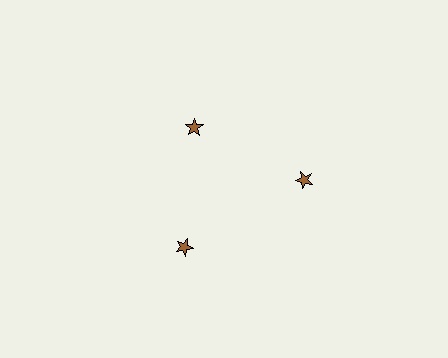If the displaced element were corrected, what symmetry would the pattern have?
It would have 3-fold rotational symmetry — the pattern would map onto itself every 120 degrees.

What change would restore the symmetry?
The symmetry would be restored by moving it outward, back onto the ring so that all 3 stars sit at equal angles and equal distance from the center.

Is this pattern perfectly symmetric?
No. The 3 brown stars are arranged in a ring, but one element near the 11 o'clock position is pulled inward toward the center, breaking the 3-fold rotational symmetry.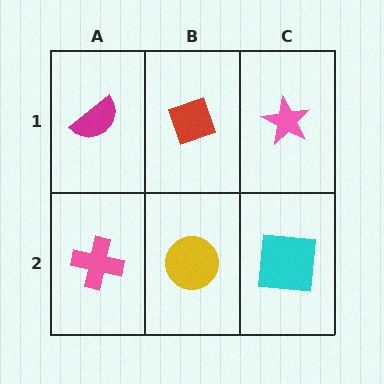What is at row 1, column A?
A magenta semicircle.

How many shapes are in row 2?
3 shapes.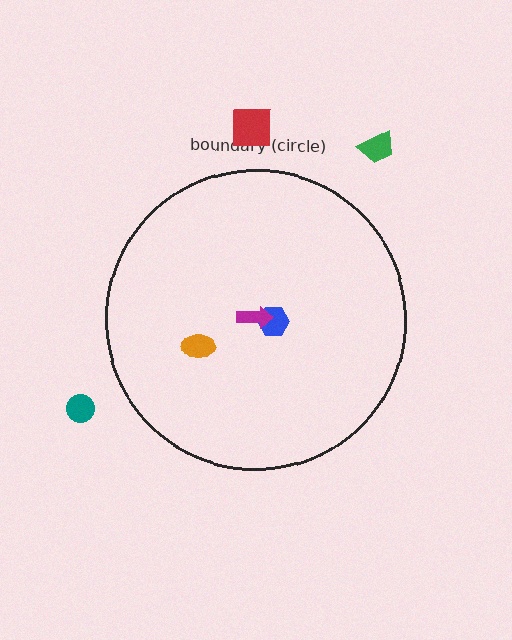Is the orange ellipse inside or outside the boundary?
Inside.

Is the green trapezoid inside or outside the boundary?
Outside.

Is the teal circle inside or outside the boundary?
Outside.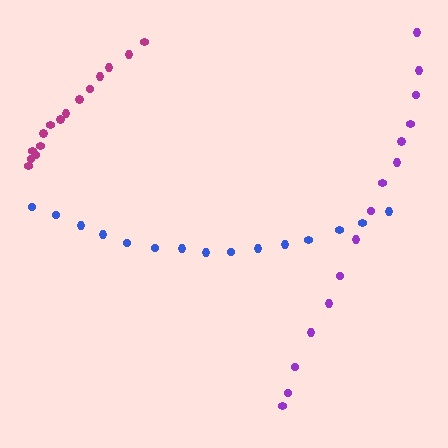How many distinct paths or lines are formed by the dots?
There are 3 distinct paths.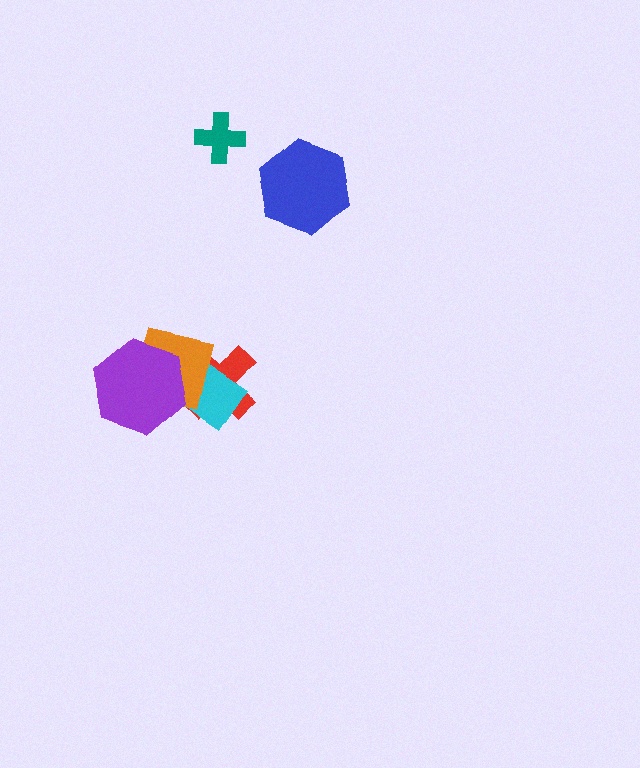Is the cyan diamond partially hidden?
Yes, it is partially covered by another shape.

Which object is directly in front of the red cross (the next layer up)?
The cyan diamond is directly in front of the red cross.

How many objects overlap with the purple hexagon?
2 objects overlap with the purple hexagon.